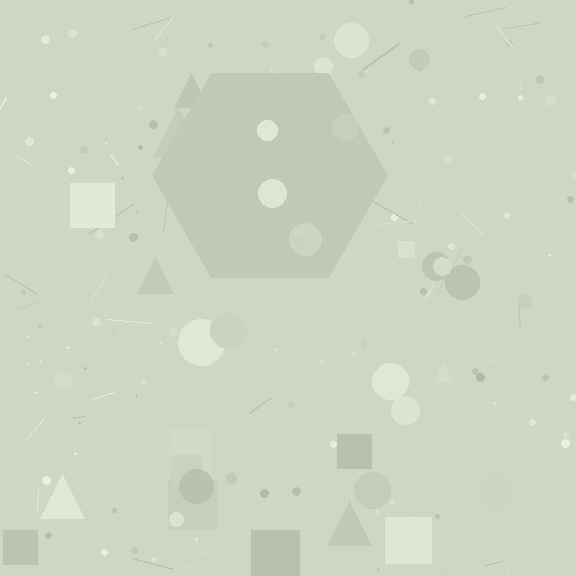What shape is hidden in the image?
A hexagon is hidden in the image.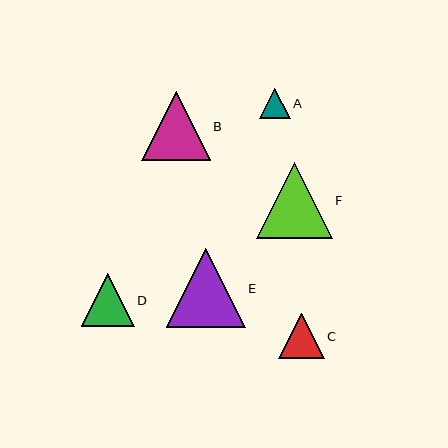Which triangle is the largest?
Triangle E is the largest with a size of approximately 79 pixels.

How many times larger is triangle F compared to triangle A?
Triangle F is approximately 2.5 times the size of triangle A.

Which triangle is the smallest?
Triangle A is the smallest with a size of approximately 31 pixels.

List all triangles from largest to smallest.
From largest to smallest: E, F, B, D, C, A.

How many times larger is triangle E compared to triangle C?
Triangle E is approximately 1.7 times the size of triangle C.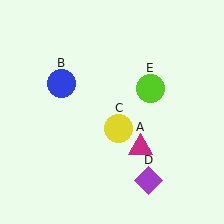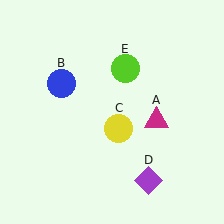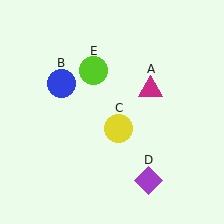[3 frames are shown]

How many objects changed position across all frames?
2 objects changed position: magenta triangle (object A), lime circle (object E).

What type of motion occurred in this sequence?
The magenta triangle (object A), lime circle (object E) rotated counterclockwise around the center of the scene.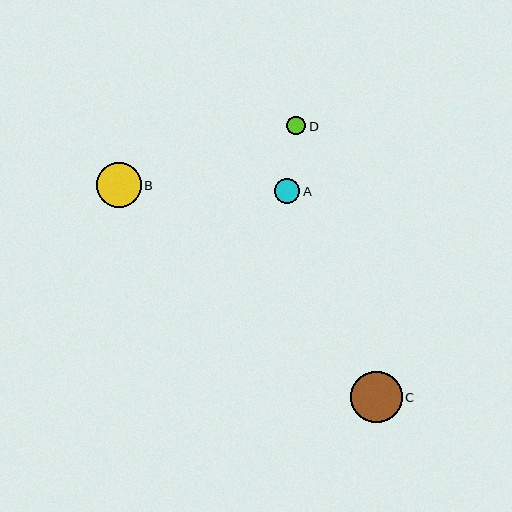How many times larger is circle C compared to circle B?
Circle C is approximately 1.2 times the size of circle B.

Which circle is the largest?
Circle C is the largest with a size of approximately 51 pixels.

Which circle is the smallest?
Circle D is the smallest with a size of approximately 19 pixels.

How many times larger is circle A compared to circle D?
Circle A is approximately 1.4 times the size of circle D.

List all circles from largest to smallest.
From largest to smallest: C, B, A, D.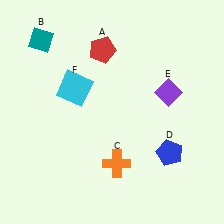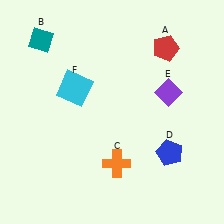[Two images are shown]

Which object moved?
The red pentagon (A) moved right.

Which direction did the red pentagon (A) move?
The red pentagon (A) moved right.